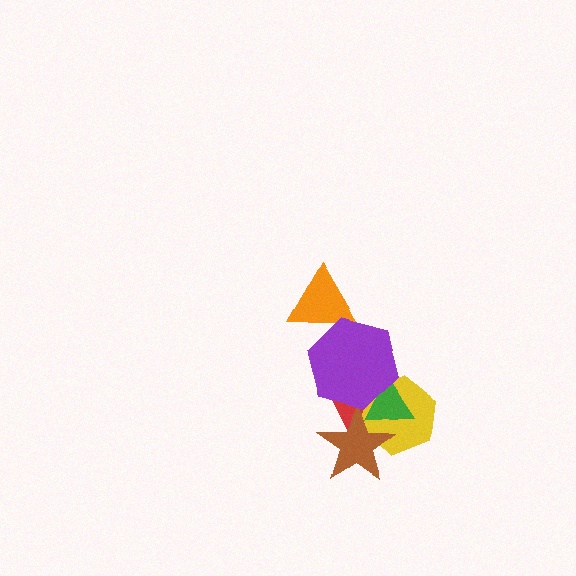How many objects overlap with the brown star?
3 objects overlap with the brown star.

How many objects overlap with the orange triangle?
1 object overlaps with the orange triangle.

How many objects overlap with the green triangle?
4 objects overlap with the green triangle.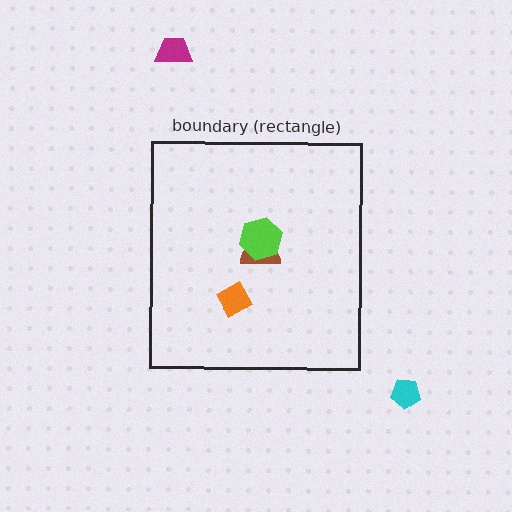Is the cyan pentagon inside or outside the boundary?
Outside.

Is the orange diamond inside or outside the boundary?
Inside.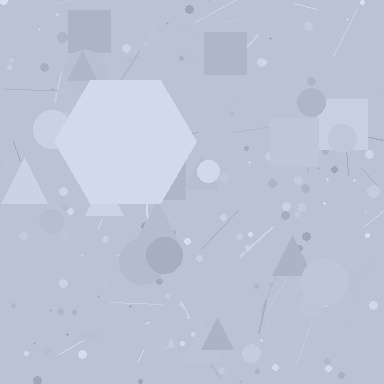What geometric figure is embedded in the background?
A hexagon is embedded in the background.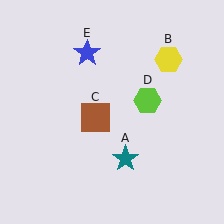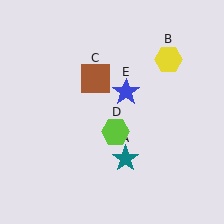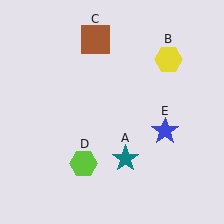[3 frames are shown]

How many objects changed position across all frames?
3 objects changed position: brown square (object C), lime hexagon (object D), blue star (object E).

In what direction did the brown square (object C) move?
The brown square (object C) moved up.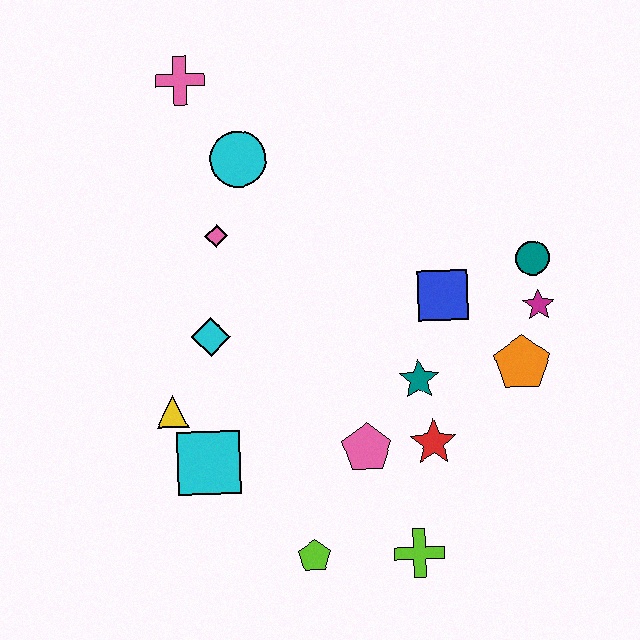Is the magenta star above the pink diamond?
No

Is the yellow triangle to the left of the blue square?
Yes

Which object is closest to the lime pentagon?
The lime cross is closest to the lime pentagon.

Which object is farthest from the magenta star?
The pink cross is farthest from the magenta star.